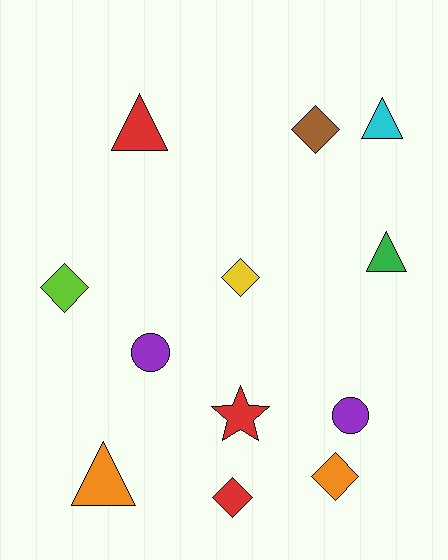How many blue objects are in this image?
There are no blue objects.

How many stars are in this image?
There is 1 star.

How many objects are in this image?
There are 12 objects.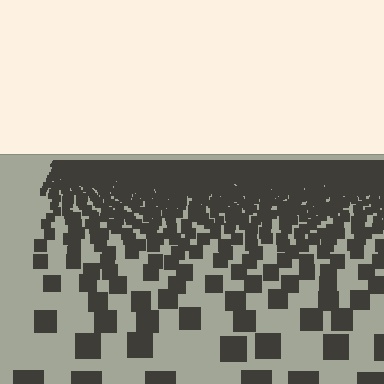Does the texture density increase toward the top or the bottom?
Density increases toward the top.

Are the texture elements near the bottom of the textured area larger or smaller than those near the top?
Larger. Near the bottom, elements are closer to the viewer and appear at a bigger on-screen size.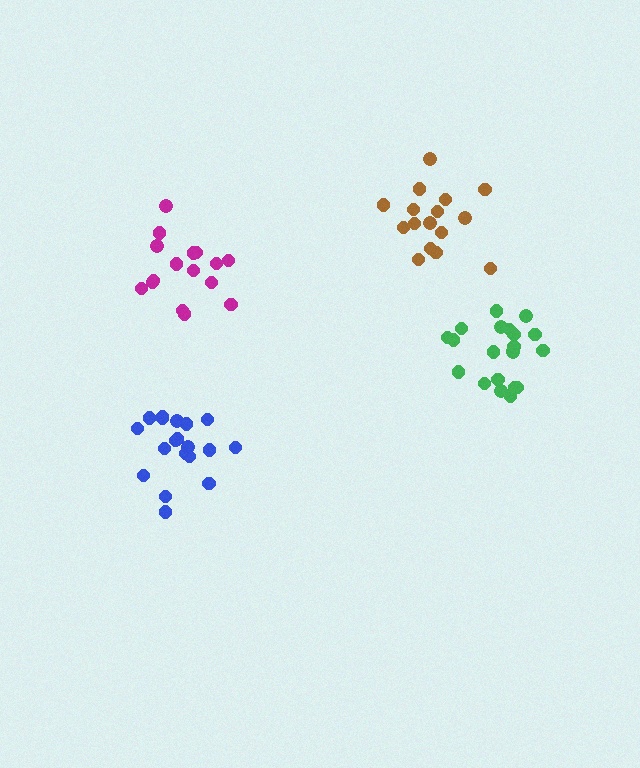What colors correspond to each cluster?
The clusters are colored: magenta, green, brown, blue.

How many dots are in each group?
Group 1: 16 dots, Group 2: 21 dots, Group 3: 16 dots, Group 4: 19 dots (72 total).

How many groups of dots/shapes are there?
There are 4 groups.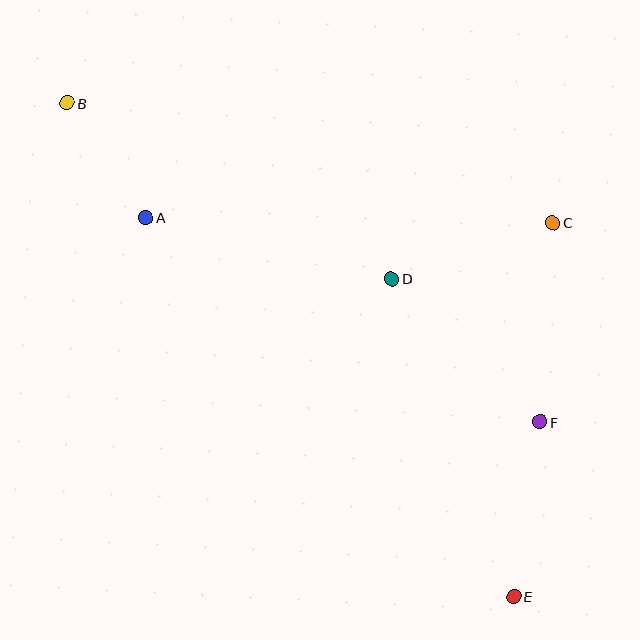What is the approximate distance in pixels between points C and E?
The distance between C and E is approximately 376 pixels.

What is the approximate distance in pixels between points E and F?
The distance between E and F is approximately 177 pixels.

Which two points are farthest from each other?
Points B and E are farthest from each other.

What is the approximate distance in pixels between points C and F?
The distance between C and F is approximately 199 pixels.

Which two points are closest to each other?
Points A and B are closest to each other.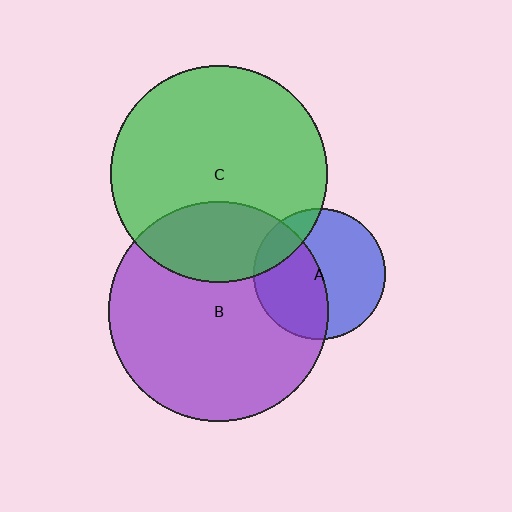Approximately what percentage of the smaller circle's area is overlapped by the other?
Approximately 15%.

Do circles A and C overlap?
Yes.